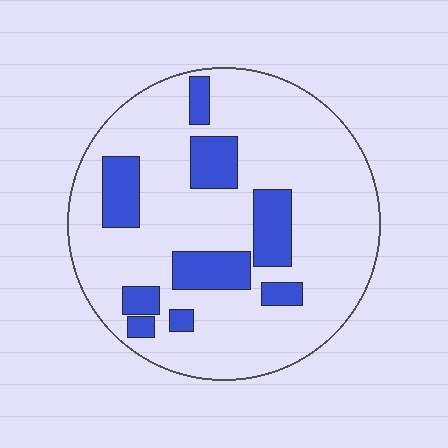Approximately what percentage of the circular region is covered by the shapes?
Approximately 20%.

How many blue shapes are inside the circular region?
9.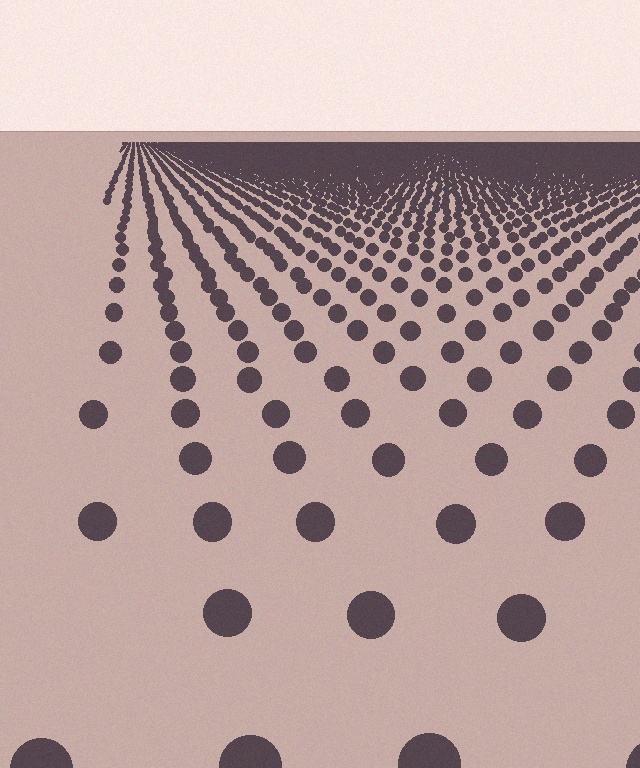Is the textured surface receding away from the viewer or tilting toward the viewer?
The surface is receding away from the viewer. Texture elements get smaller and denser toward the top.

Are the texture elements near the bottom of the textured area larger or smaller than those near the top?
Larger. Near the bottom, elements are closer to the viewer and appear at a bigger on-screen size.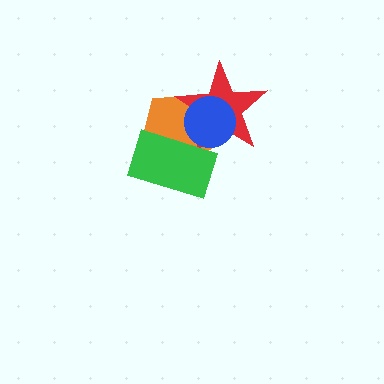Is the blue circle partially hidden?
Yes, it is partially covered by another shape.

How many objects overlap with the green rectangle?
3 objects overlap with the green rectangle.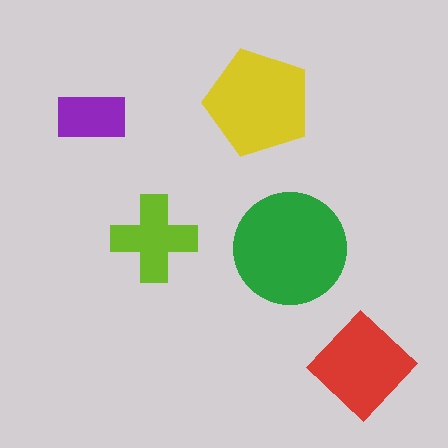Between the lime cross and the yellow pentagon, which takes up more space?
The yellow pentagon.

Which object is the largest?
The green circle.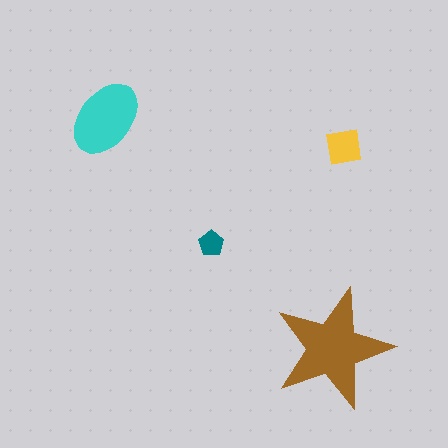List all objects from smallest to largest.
The teal pentagon, the yellow square, the cyan ellipse, the brown star.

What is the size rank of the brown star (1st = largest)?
1st.